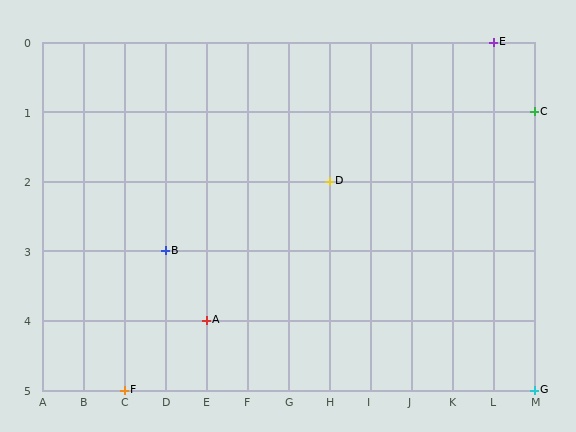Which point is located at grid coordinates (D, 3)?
Point B is at (D, 3).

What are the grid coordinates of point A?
Point A is at grid coordinates (E, 4).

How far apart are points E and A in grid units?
Points E and A are 7 columns and 4 rows apart (about 8.1 grid units diagonally).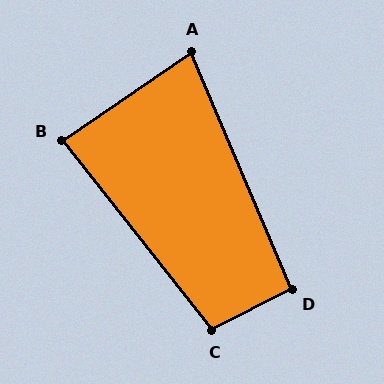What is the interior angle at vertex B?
Approximately 86 degrees (approximately right).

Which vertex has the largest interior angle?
C, at approximately 101 degrees.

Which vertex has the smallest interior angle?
A, at approximately 79 degrees.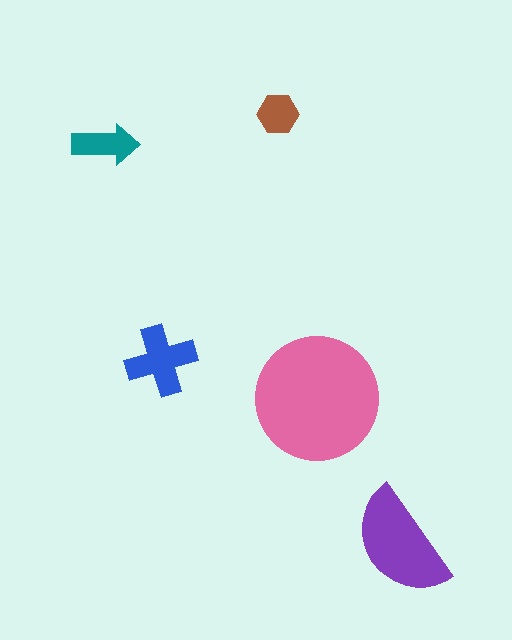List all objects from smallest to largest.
The brown hexagon, the teal arrow, the blue cross, the purple semicircle, the pink circle.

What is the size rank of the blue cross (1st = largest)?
3rd.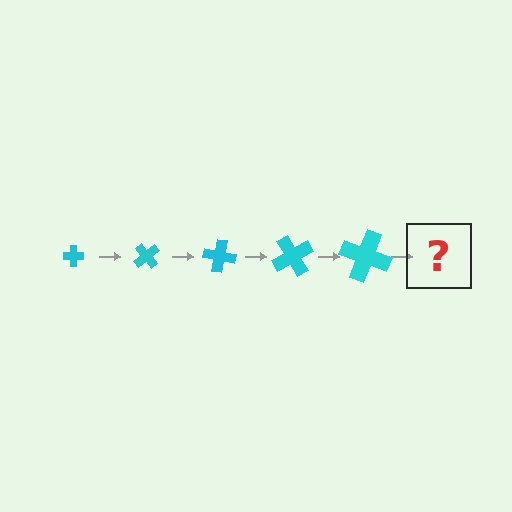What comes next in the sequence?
The next element should be a cross, larger than the previous one and rotated 250 degrees from the start.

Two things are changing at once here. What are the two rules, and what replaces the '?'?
The two rules are that the cross grows larger each step and it rotates 50 degrees each step. The '?' should be a cross, larger than the previous one and rotated 250 degrees from the start.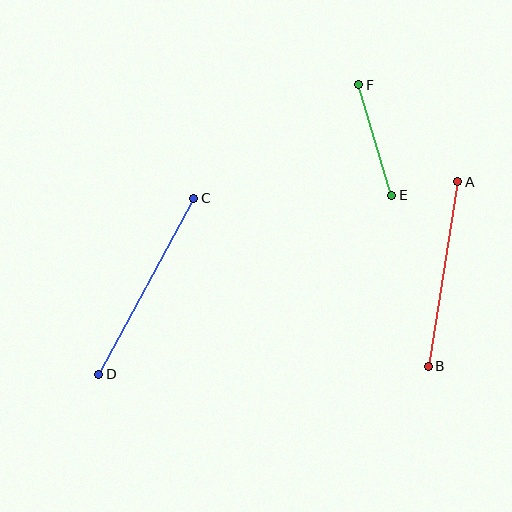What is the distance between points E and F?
The distance is approximately 115 pixels.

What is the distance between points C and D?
The distance is approximately 200 pixels.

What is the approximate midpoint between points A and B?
The midpoint is at approximately (443, 274) pixels.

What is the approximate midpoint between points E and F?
The midpoint is at approximately (375, 140) pixels.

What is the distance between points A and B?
The distance is approximately 187 pixels.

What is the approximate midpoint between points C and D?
The midpoint is at approximately (146, 286) pixels.